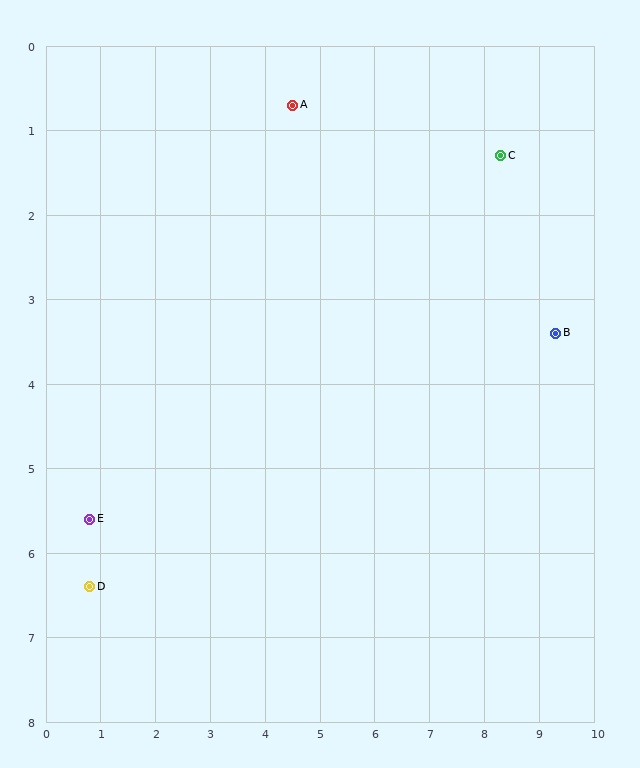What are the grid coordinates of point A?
Point A is at approximately (4.5, 0.7).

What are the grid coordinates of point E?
Point E is at approximately (0.8, 5.6).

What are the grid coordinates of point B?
Point B is at approximately (9.3, 3.4).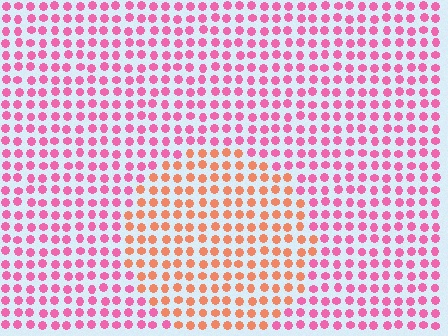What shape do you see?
I see a circle.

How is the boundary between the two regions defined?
The boundary is defined purely by a slight shift in hue (about 46 degrees). Spacing, size, and orientation are identical on both sides.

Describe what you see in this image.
The image is filled with small pink elements in a uniform arrangement. A circle-shaped region is visible where the elements are tinted to a slightly different hue, forming a subtle color boundary.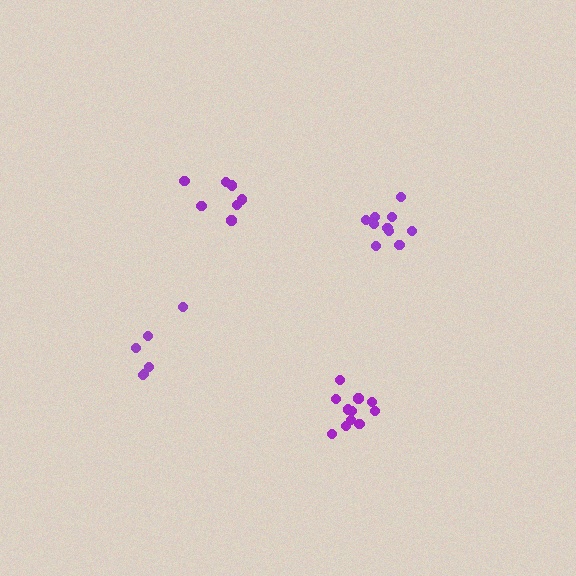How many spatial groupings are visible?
There are 4 spatial groupings.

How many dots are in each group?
Group 1: 7 dots, Group 2: 11 dots, Group 3: 6 dots, Group 4: 10 dots (34 total).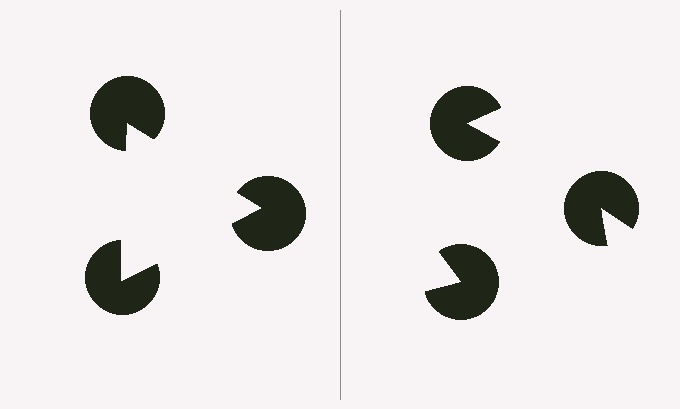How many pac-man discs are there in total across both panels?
6 — 3 on each side.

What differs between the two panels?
The pac-man discs are positioned identically on both sides; only the wedge orientations differ. On the left they align to a triangle; on the right they are misaligned.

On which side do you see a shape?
An illusory triangle appears on the left side. On the right side the wedge cuts are rotated, so no coherent shape forms.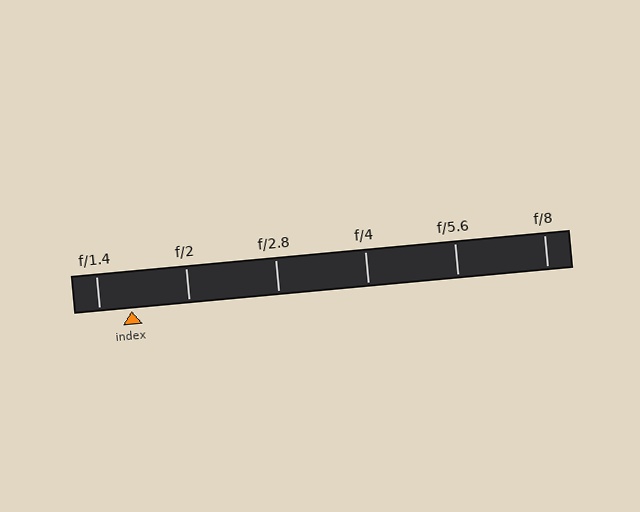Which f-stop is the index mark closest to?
The index mark is closest to f/1.4.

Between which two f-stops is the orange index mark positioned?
The index mark is between f/1.4 and f/2.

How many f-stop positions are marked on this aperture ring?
There are 6 f-stop positions marked.